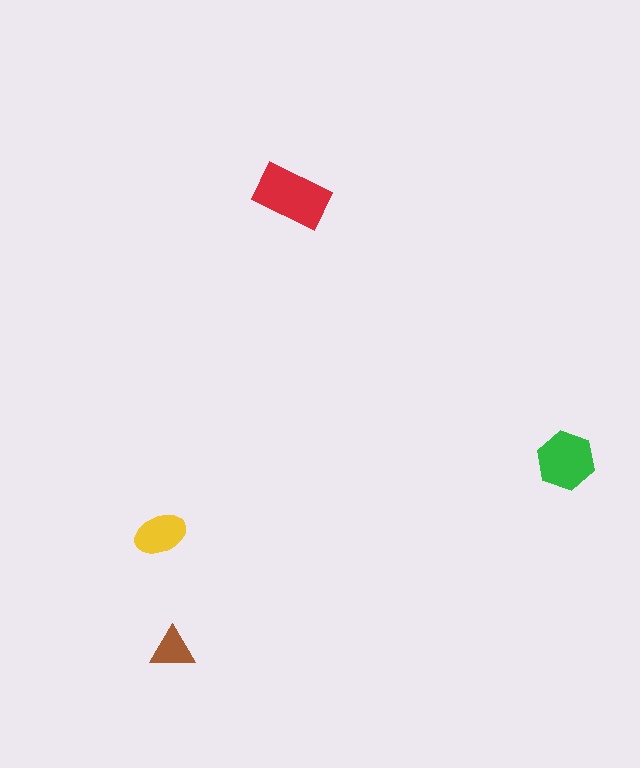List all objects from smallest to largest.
The brown triangle, the yellow ellipse, the green hexagon, the red rectangle.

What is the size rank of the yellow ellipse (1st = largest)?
3rd.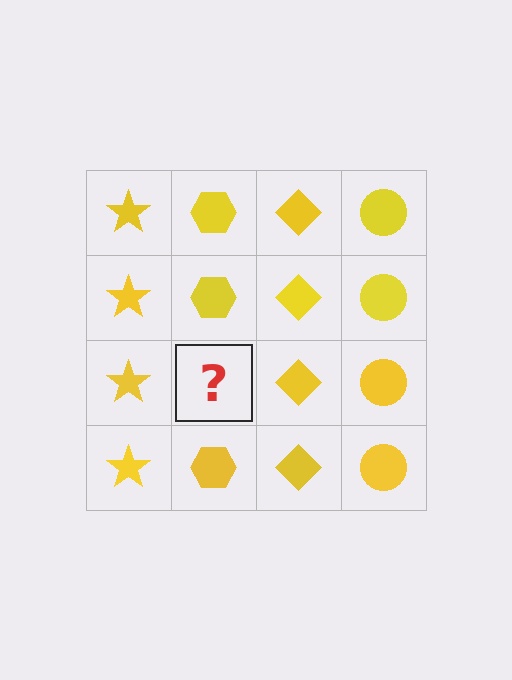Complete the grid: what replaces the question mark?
The question mark should be replaced with a yellow hexagon.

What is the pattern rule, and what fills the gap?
The rule is that each column has a consistent shape. The gap should be filled with a yellow hexagon.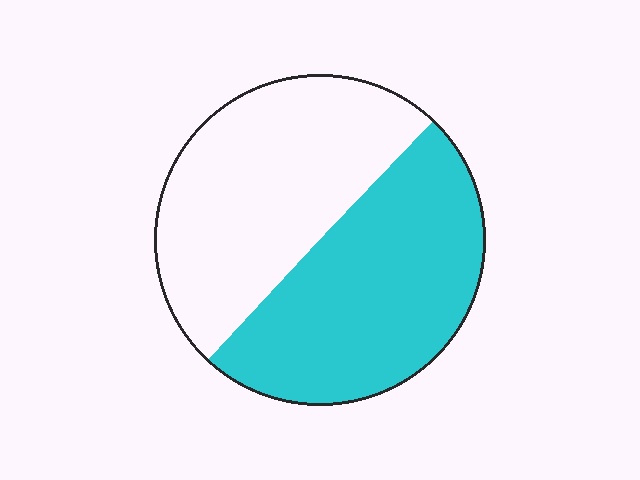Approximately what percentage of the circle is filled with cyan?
Approximately 50%.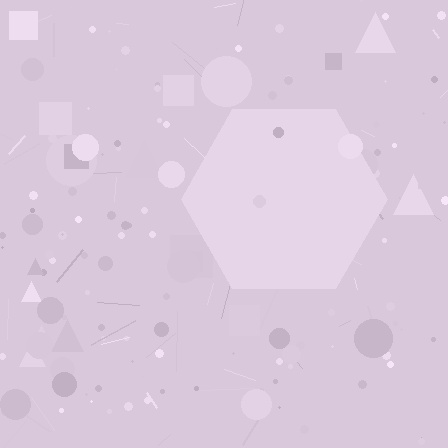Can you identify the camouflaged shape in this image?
The camouflaged shape is a hexagon.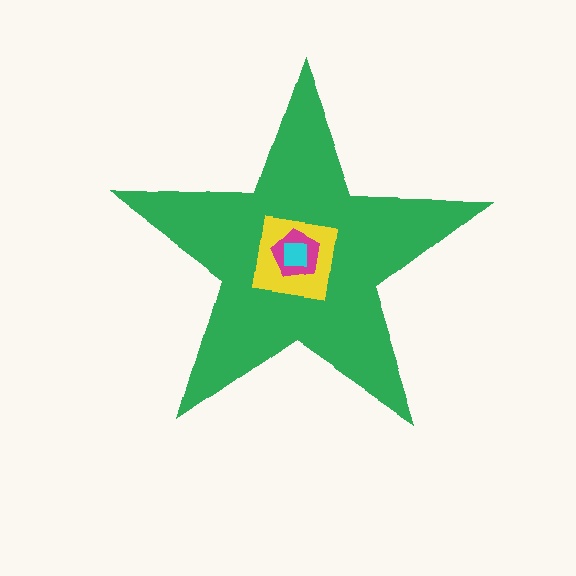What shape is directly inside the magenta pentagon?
The cyan square.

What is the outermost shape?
The green star.